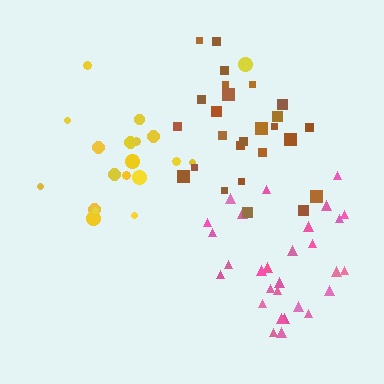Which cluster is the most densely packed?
Pink.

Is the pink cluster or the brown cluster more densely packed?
Pink.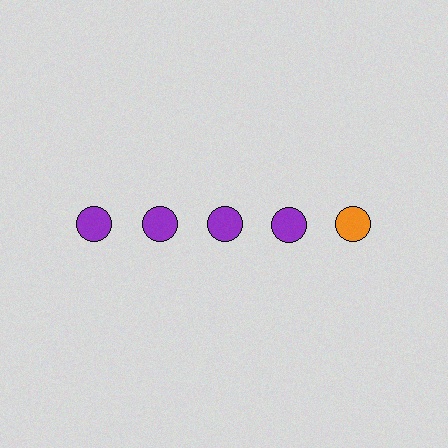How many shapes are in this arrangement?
There are 5 shapes arranged in a grid pattern.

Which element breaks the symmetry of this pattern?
The orange circle in the top row, rightmost column breaks the symmetry. All other shapes are purple circles.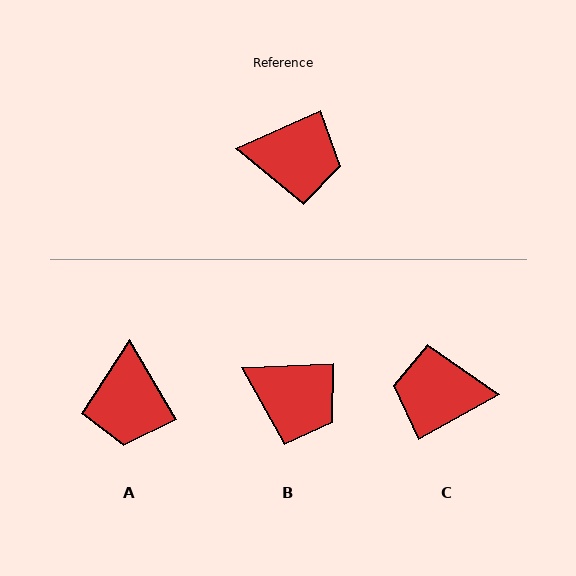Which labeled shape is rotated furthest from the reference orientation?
C, about 175 degrees away.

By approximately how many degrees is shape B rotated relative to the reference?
Approximately 21 degrees clockwise.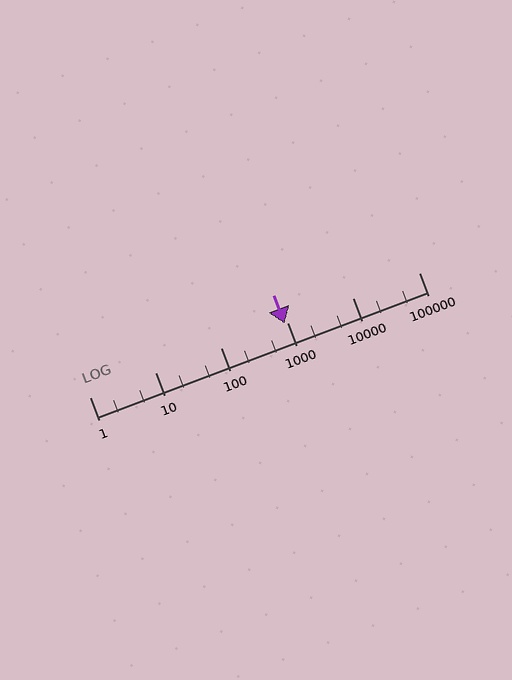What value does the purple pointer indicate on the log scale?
The pointer indicates approximately 930.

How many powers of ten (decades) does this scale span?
The scale spans 5 decades, from 1 to 100000.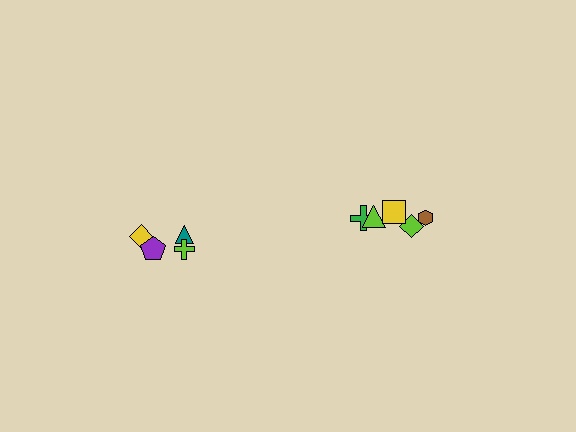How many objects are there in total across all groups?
There are 10 objects.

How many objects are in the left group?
There are 4 objects.